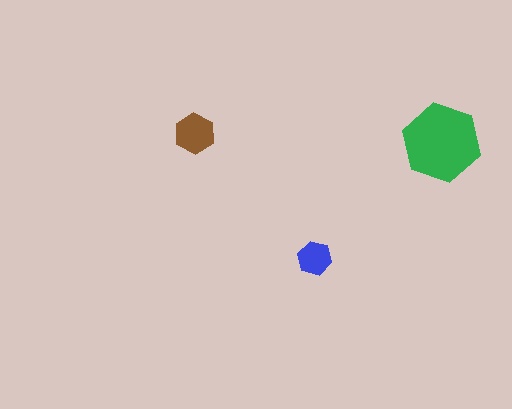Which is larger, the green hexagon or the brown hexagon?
The green one.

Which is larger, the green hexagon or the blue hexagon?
The green one.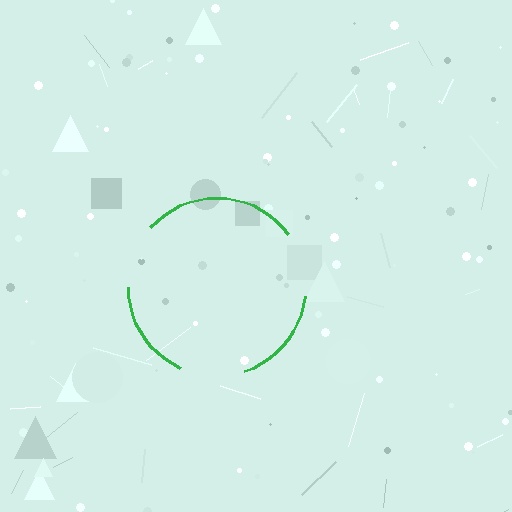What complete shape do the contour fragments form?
The contour fragments form a circle.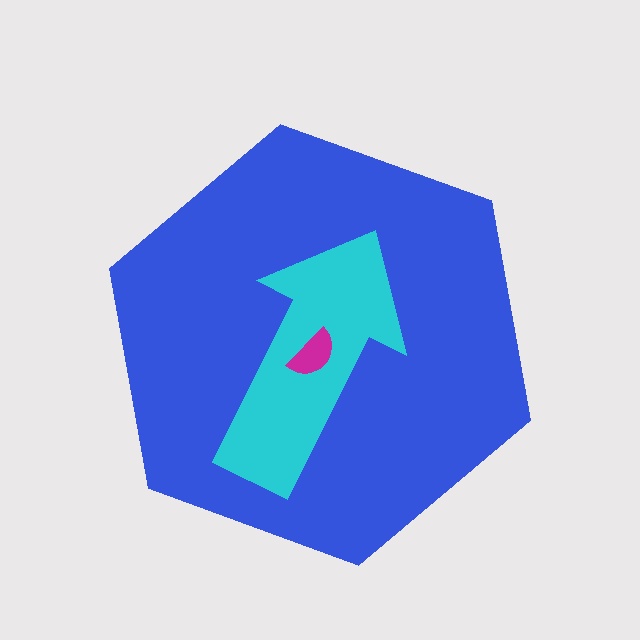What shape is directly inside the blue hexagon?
The cyan arrow.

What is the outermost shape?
The blue hexagon.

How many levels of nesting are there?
3.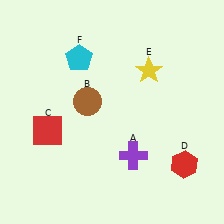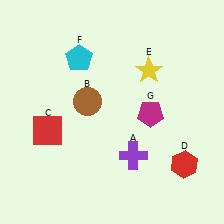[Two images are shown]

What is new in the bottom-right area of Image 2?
A magenta pentagon (G) was added in the bottom-right area of Image 2.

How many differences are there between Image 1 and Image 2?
There is 1 difference between the two images.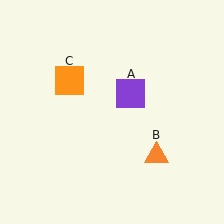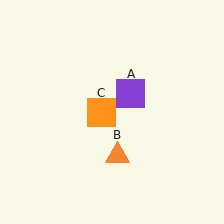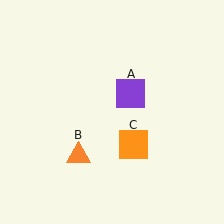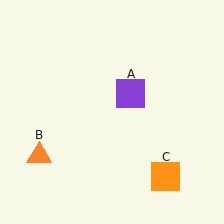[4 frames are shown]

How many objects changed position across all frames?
2 objects changed position: orange triangle (object B), orange square (object C).